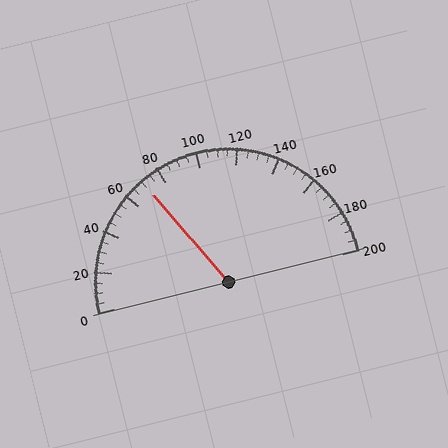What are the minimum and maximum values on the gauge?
The gauge ranges from 0 to 200.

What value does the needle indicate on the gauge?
The needle indicates approximately 70.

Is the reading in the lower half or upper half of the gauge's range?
The reading is in the lower half of the range (0 to 200).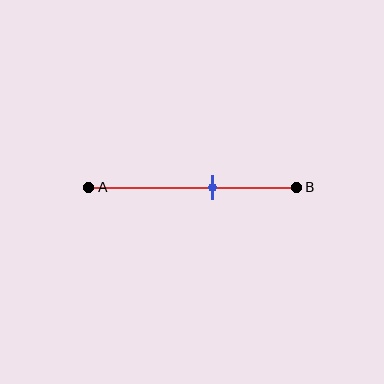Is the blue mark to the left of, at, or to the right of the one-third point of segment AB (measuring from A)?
The blue mark is to the right of the one-third point of segment AB.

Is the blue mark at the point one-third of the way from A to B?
No, the mark is at about 60% from A, not at the 33% one-third point.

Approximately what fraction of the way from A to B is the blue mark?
The blue mark is approximately 60% of the way from A to B.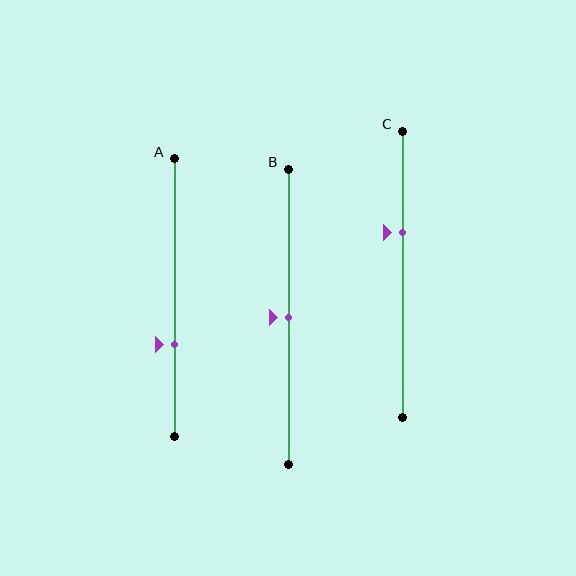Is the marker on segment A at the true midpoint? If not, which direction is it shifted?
No, the marker on segment A is shifted downward by about 17% of the segment length.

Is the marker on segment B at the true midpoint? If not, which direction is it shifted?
Yes, the marker on segment B is at the true midpoint.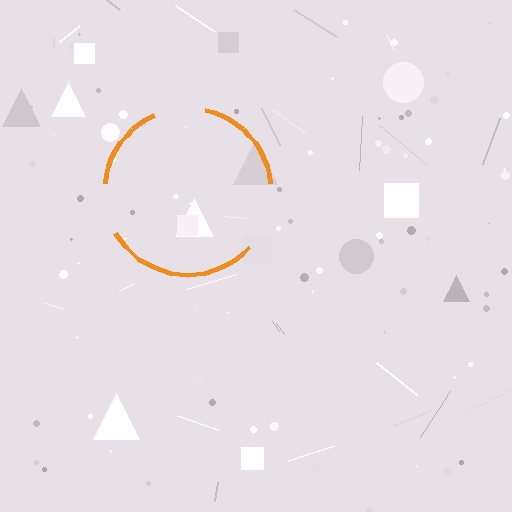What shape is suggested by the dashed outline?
The dashed outline suggests a circle.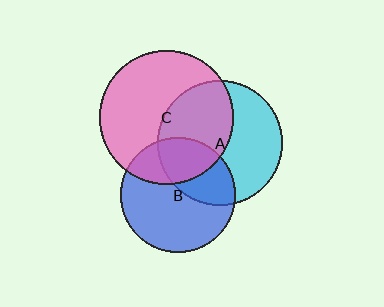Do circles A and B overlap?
Yes.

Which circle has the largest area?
Circle C (pink).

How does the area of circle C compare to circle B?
Approximately 1.4 times.